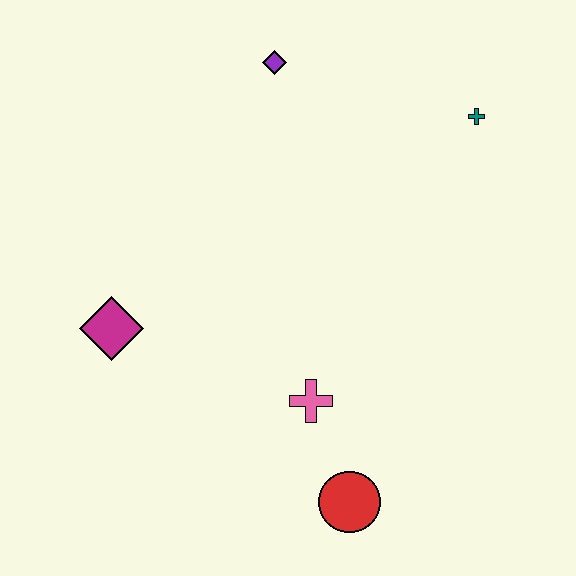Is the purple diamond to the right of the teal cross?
No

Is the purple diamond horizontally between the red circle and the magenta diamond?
Yes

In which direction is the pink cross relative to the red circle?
The pink cross is above the red circle.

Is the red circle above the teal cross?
No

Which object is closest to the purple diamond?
The teal cross is closest to the purple diamond.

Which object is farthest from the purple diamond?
The red circle is farthest from the purple diamond.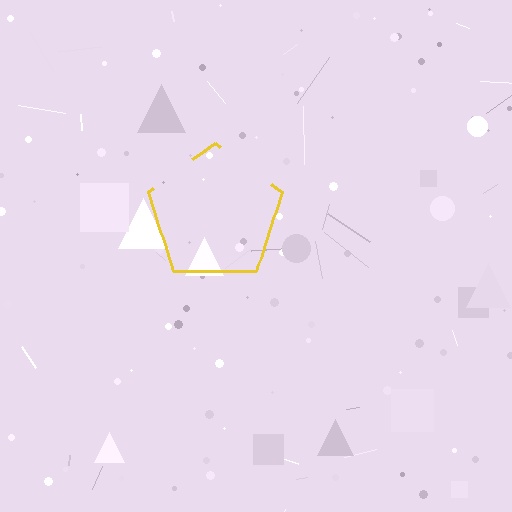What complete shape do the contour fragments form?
The contour fragments form a pentagon.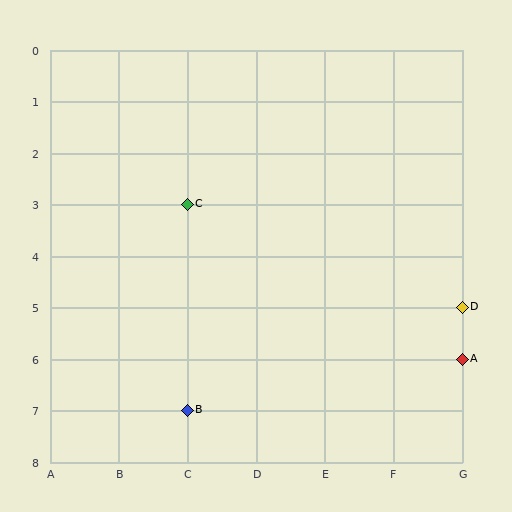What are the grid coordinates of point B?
Point B is at grid coordinates (C, 7).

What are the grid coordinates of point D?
Point D is at grid coordinates (G, 5).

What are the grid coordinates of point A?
Point A is at grid coordinates (G, 6).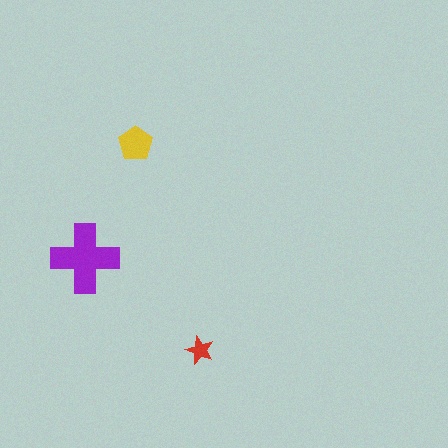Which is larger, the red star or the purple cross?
The purple cross.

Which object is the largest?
The purple cross.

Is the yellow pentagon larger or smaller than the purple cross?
Smaller.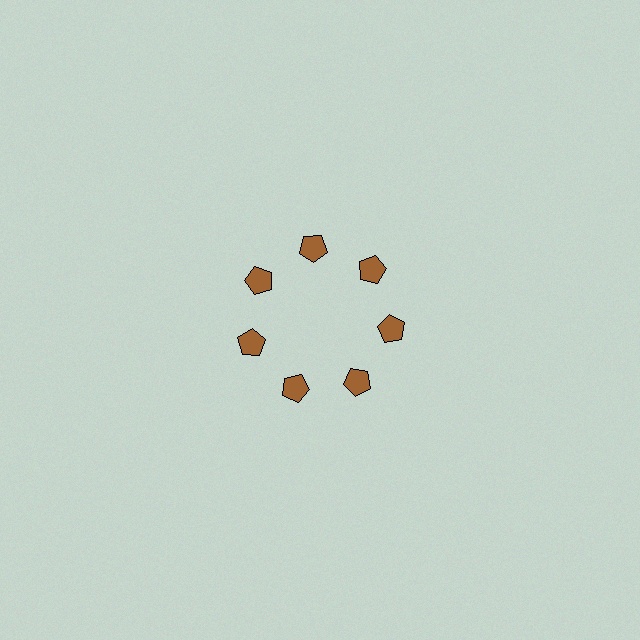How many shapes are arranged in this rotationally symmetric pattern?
There are 7 shapes, arranged in 7 groups of 1.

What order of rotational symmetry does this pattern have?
This pattern has 7-fold rotational symmetry.